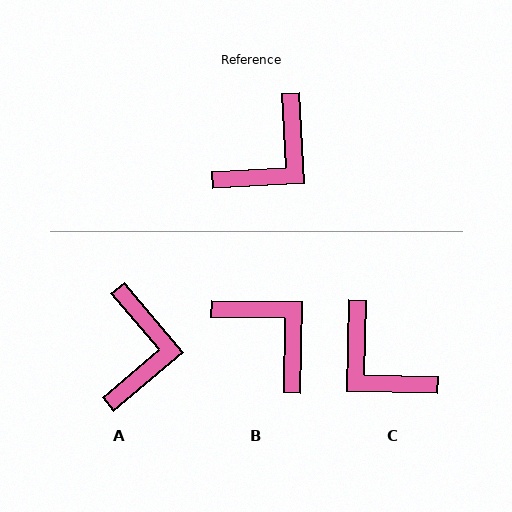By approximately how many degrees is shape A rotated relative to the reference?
Approximately 37 degrees counter-clockwise.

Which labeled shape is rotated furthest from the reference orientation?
C, about 95 degrees away.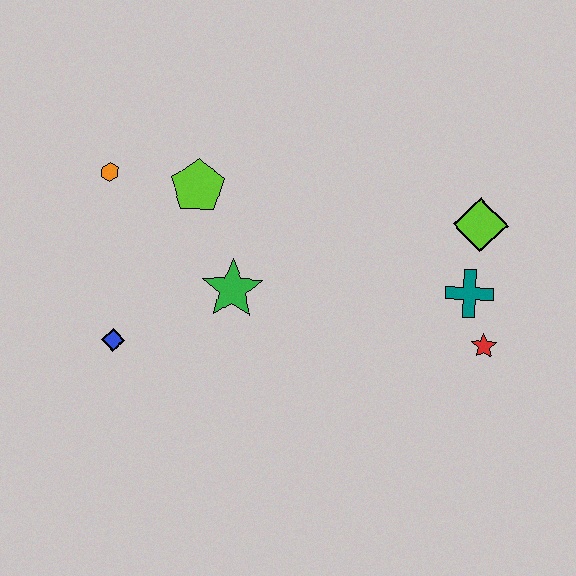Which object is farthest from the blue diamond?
The lime diamond is farthest from the blue diamond.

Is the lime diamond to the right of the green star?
Yes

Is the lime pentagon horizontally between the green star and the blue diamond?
Yes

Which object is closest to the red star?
The teal cross is closest to the red star.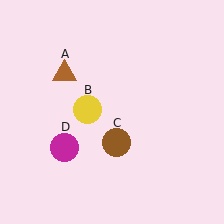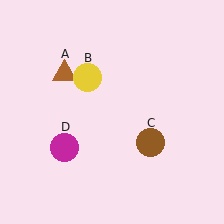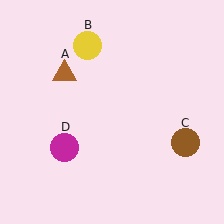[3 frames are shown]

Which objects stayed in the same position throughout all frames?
Brown triangle (object A) and magenta circle (object D) remained stationary.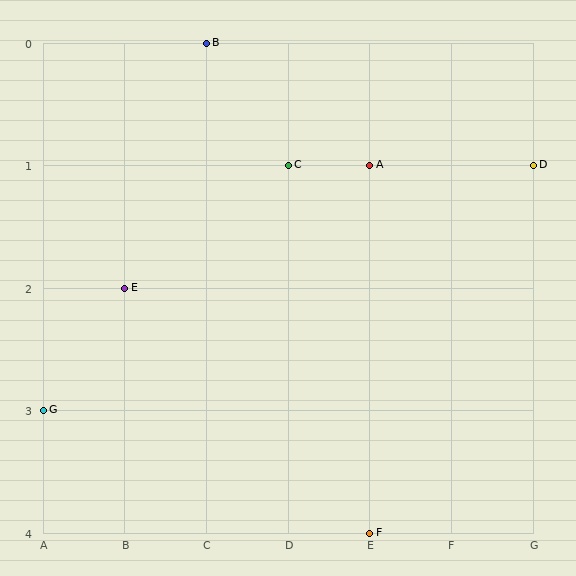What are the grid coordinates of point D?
Point D is at grid coordinates (G, 1).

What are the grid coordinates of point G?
Point G is at grid coordinates (A, 3).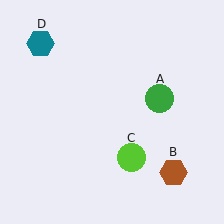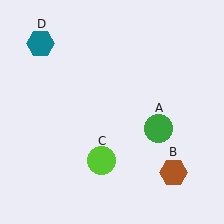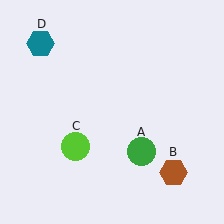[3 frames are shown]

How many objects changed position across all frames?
2 objects changed position: green circle (object A), lime circle (object C).